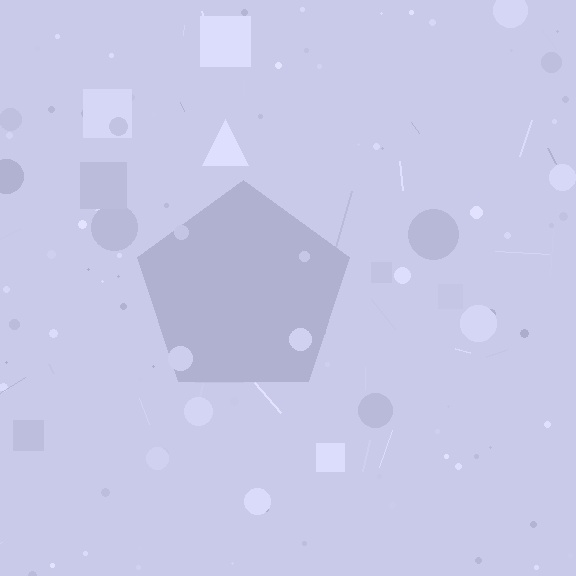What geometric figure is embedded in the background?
A pentagon is embedded in the background.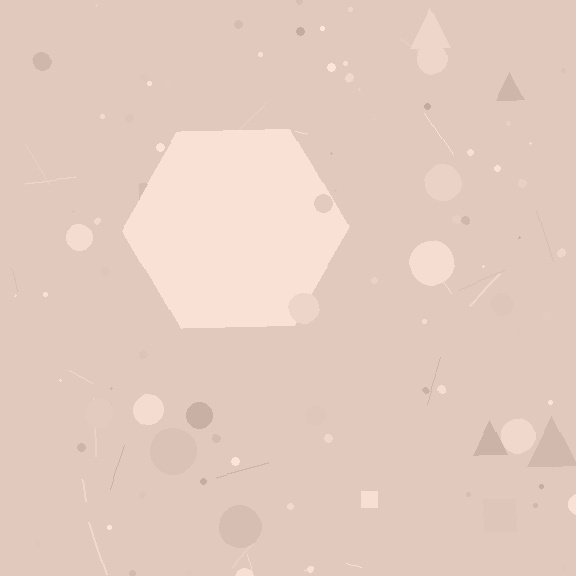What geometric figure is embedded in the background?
A hexagon is embedded in the background.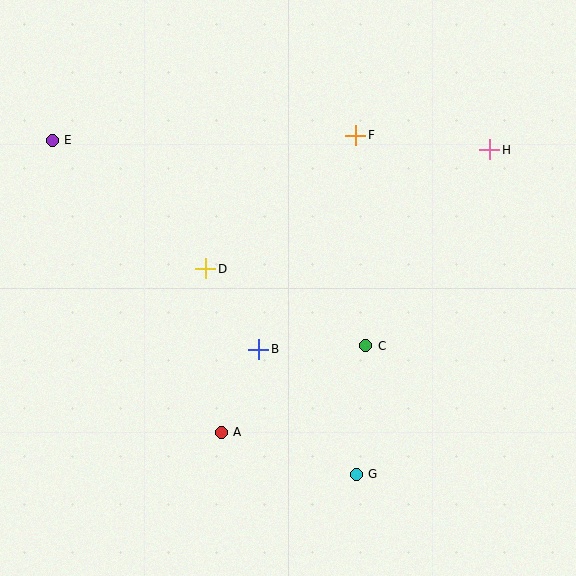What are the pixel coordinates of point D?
Point D is at (206, 269).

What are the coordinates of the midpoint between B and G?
The midpoint between B and G is at (307, 412).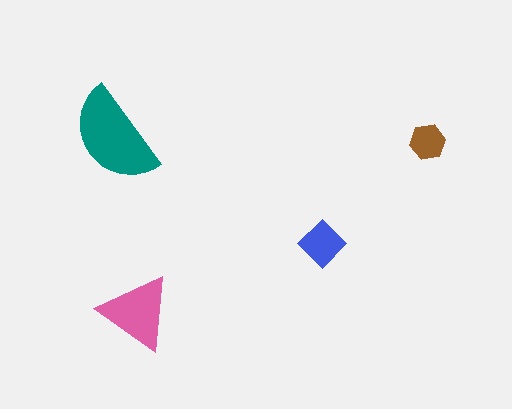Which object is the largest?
The teal semicircle.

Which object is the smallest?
The brown hexagon.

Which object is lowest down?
The pink triangle is bottommost.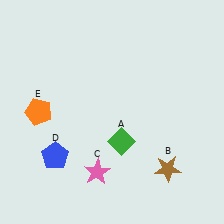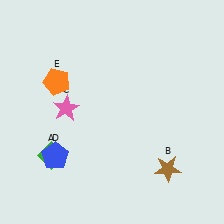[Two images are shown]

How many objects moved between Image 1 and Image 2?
3 objects moved between the two images.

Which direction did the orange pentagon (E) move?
The orange pentagon (E) moved up.